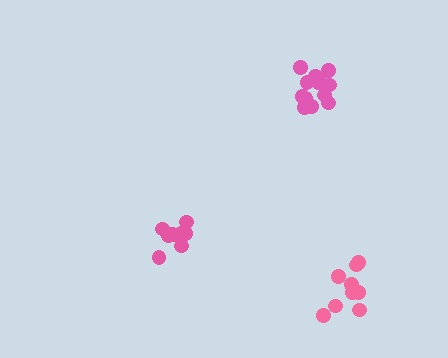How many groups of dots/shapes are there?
There are 3 groups.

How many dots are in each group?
Group 1: 13 dots, Group 2: 9 dots, Group 3: 9 dots (31 total).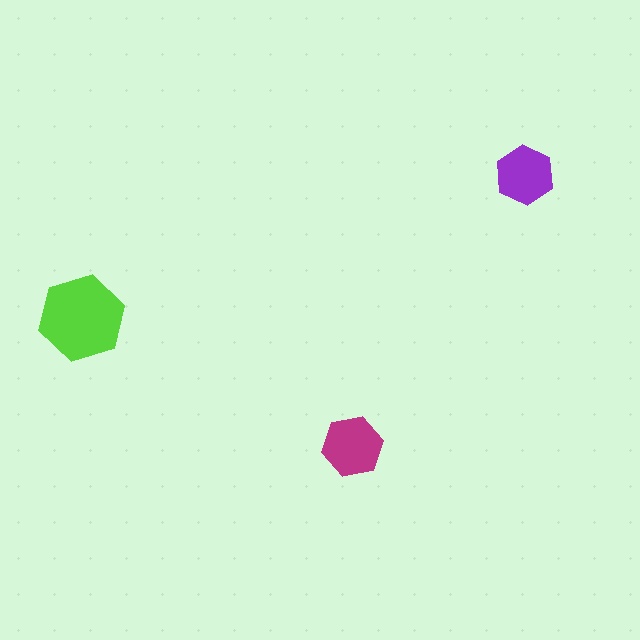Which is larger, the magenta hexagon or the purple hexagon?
The magenta one.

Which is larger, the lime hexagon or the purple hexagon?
The lime one.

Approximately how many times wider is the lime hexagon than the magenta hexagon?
About 1.5 times wider.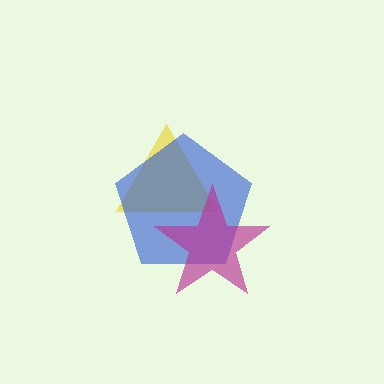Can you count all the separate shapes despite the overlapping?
Yes, there are 3 separate shapes.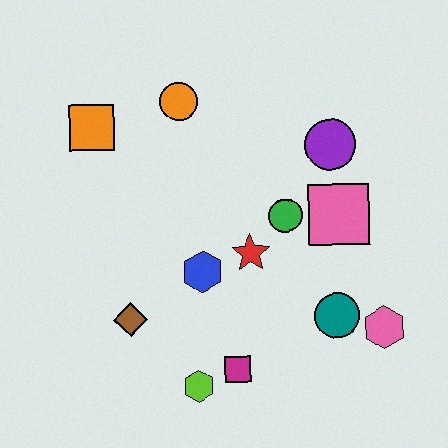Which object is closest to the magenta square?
The lime hexagon is closest to the magenta square.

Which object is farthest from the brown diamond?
The purple circle is farthest from the brown diamond.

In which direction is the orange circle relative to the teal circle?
The orange circle is above the teal circle.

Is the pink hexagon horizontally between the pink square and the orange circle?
No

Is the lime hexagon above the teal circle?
No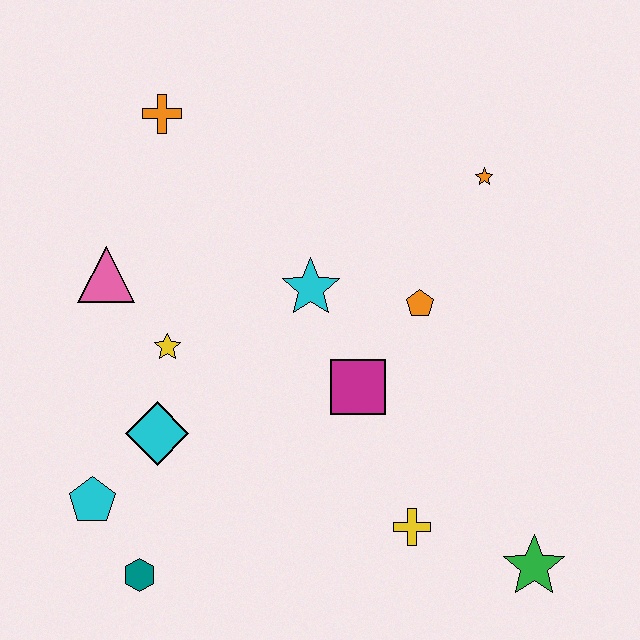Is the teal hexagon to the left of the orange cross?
Yes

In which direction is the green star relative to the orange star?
The green star is below the orange star.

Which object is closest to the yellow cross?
The green star is closest to the yellow cross.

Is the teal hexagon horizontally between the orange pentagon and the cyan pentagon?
Yes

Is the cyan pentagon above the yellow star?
No